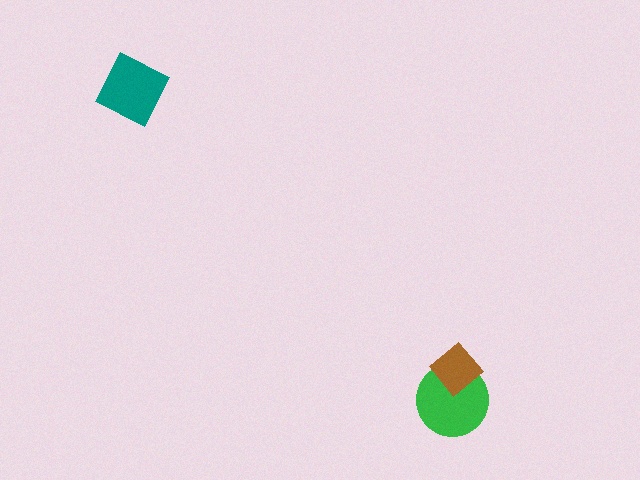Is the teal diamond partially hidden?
No, no other shape covers it.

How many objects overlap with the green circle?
1 object overlaps with the green circle.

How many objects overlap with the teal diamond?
0 objects overlap with the teal diamond.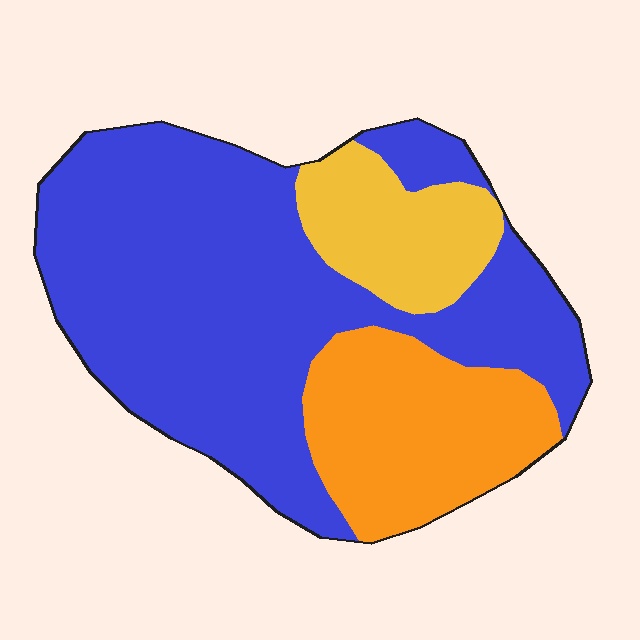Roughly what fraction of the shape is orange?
Orange covers roughly 25% of the shape.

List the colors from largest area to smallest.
From largest to smallest: blue, orange, yellow.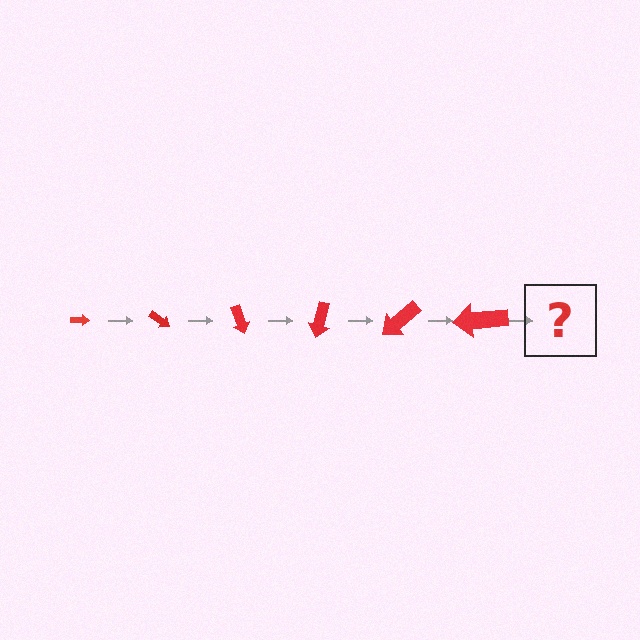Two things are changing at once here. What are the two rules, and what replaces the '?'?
The two rules are that the arrow grows larger each step and it rotates 35 degrees each step. The '?' should be an arrow, larger than the previous one and rotated 210 degrees from the start.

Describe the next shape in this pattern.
It should be an arrow, larger than the previous one and rotated 210 degrees from the start.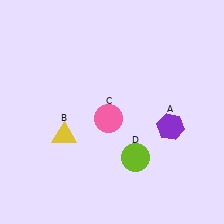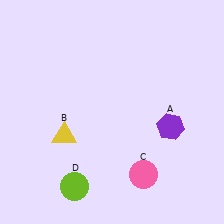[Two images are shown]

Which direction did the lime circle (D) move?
The lime circle (D) moved left.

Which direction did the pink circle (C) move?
The pink circle (C) moved down.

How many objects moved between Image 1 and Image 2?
2 objects moved between the two images.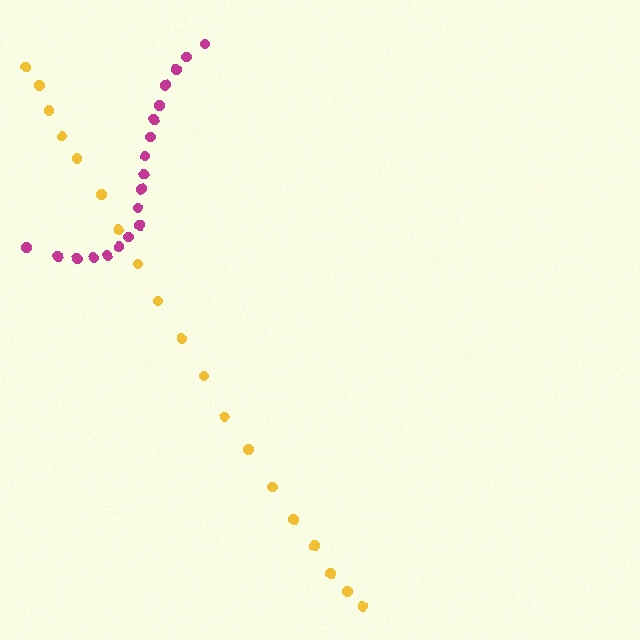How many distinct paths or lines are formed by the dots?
There are 2 distinct paths.